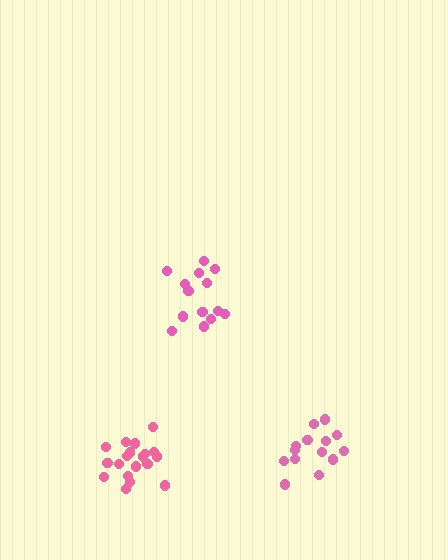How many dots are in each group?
Group 1: 14 dots, Group 2: 20 dots, Group 3: 14 dots (48 total).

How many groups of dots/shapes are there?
There are 3 groups.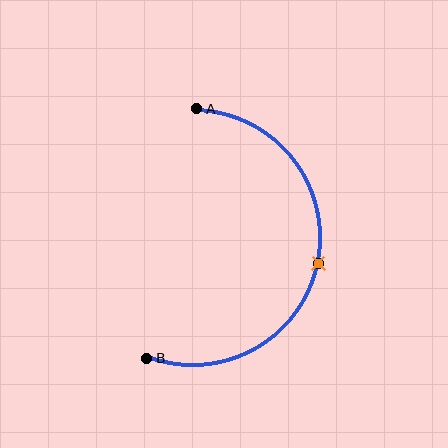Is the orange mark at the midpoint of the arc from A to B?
Yes. The orange mark lies on the arc at equal arc-length from both A and B — it is the arc midpoint.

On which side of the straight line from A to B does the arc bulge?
The arc bulges to the right of the straight line connecting A and B.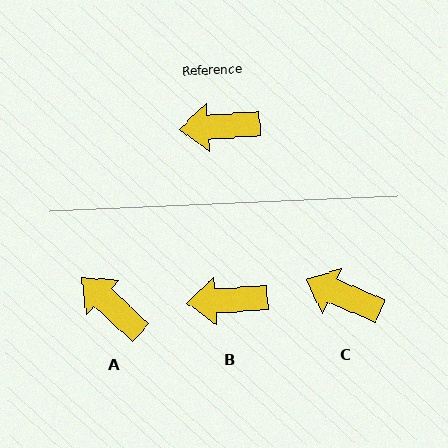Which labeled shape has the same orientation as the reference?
B.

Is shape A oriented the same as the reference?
No, it is off by about 47 degrees.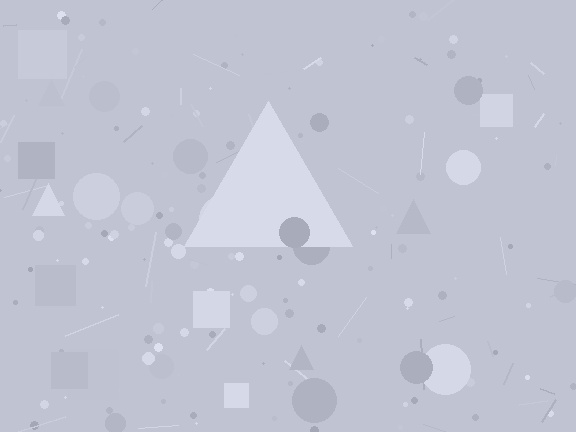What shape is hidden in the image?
A triangle is hidden in the image.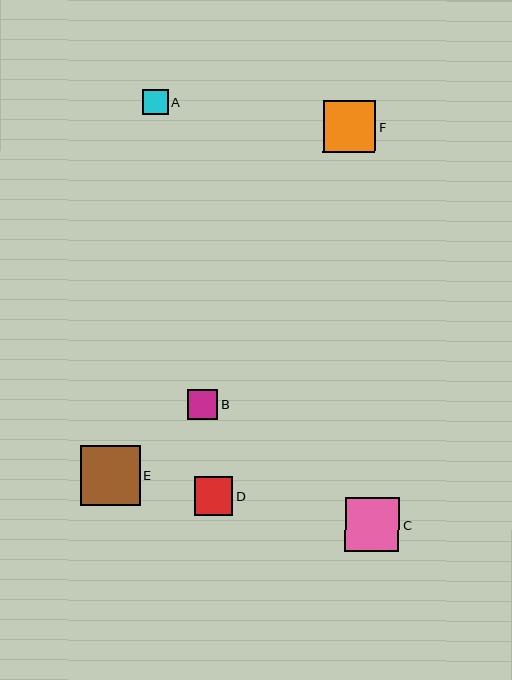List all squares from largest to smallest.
From largest to smallest: E, C, F, D, B, A.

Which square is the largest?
Square E is the largest with a size of approximately 60 pixels.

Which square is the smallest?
Square A is the smallest with a size of approximately 25 pixels.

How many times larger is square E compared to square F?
Square E is approximately 1.2 times the size of square F.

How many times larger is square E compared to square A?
Square E is approximately 2.4 times the size of square A.